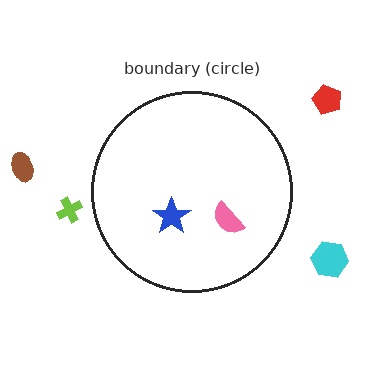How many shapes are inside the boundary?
2 inside, 4 outside.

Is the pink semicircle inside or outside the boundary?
Inside.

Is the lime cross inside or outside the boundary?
Outside.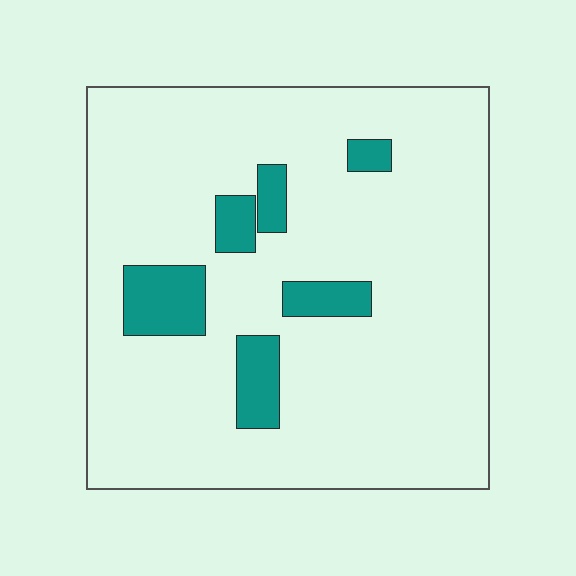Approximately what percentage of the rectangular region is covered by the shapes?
Approximately 10%.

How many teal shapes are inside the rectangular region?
6.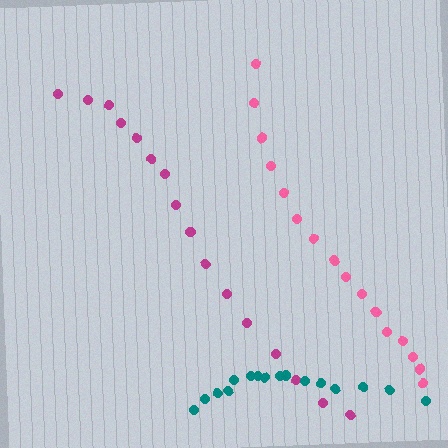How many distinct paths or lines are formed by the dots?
There are 3 distinct paths.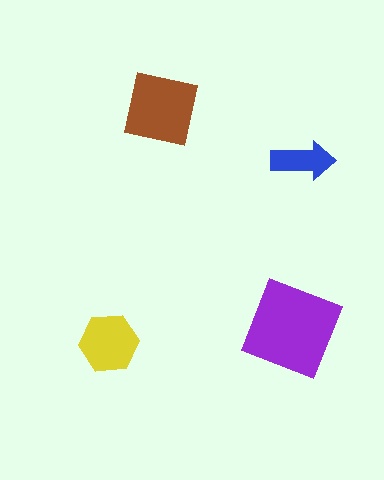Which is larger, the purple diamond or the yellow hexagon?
The purple diamond.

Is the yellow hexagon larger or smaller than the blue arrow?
Larger.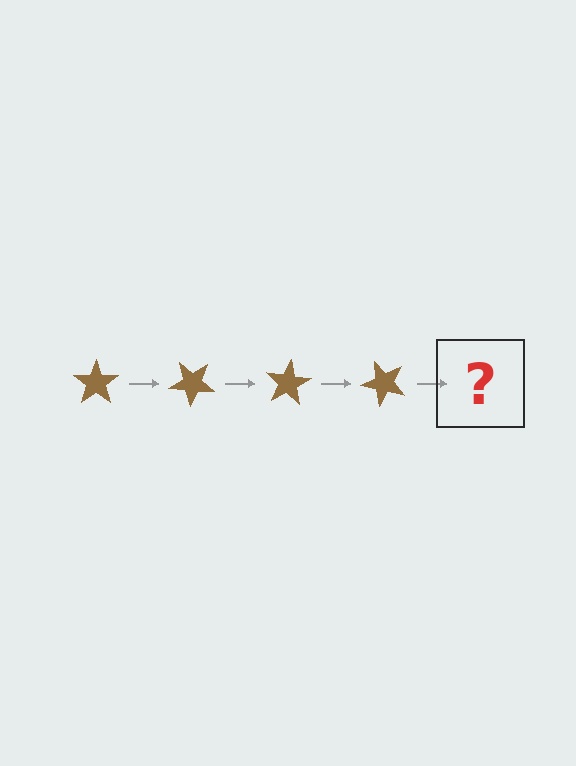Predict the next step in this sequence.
The next step is a brown star rotated 160 degrees.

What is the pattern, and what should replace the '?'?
The pattern is that the star rotates 40 degrees each step. The '?' should be a brown star rotated 160 degrees.